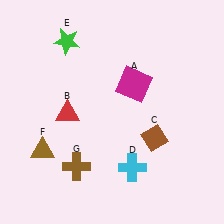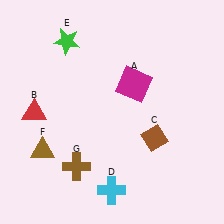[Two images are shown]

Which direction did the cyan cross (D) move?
The cyan cross (D) moved down.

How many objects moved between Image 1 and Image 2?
2 objects moved between the two images.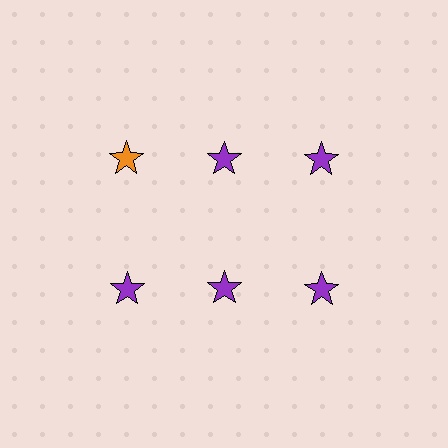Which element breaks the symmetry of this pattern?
The orange star in the top row, leftmost column breaks the symmetry. All other shapes are purple stars.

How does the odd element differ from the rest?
It has a different color: orange instead of purple.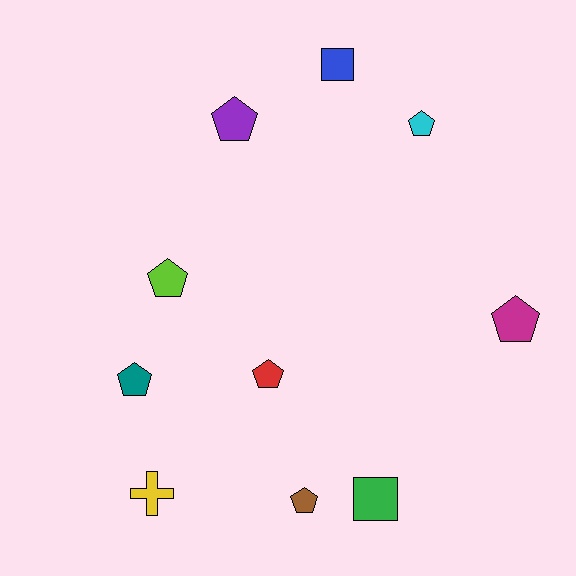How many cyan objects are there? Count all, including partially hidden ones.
There is 1 cyan object.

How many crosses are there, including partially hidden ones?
There is 1 cross.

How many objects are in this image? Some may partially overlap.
There are 10 objects.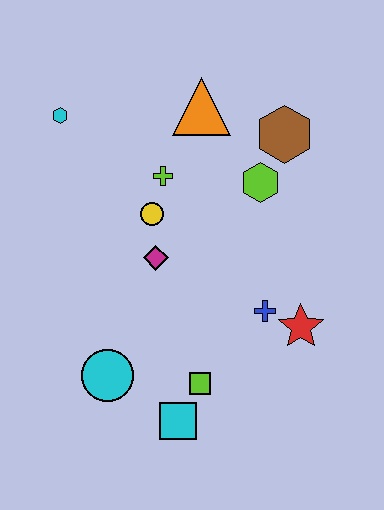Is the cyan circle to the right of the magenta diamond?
No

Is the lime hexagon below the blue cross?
No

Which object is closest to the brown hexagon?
The lime hexagon is closest to the brown hexagon.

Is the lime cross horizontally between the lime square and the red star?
No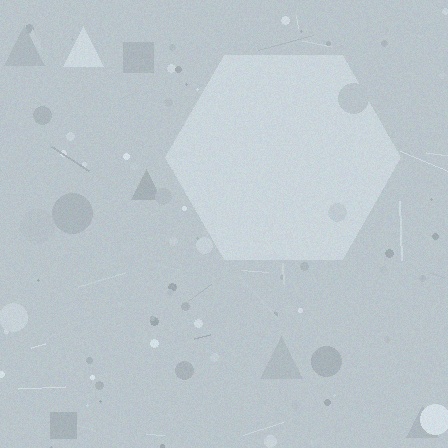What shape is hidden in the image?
A hexagon is hidden in the image.